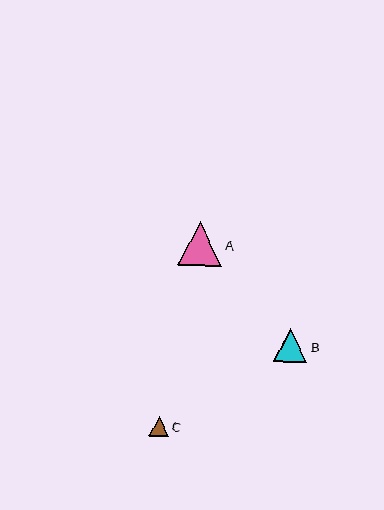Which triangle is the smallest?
Triangle C is the smallest with a size of approximately 20 pixels.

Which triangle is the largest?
Triangle A is the largest with a size of approximately 44 pixels.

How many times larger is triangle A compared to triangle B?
Triangle A is approximately 1.3 times the size of triangle B.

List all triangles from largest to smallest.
From largest to smallest: A, B, C.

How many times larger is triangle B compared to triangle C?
Triangle B is approximately 1.7 times the size of triangle C.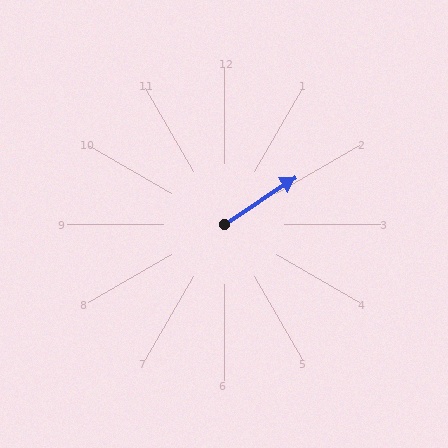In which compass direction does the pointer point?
Northeast.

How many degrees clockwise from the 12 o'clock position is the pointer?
Approximately 56 degrees.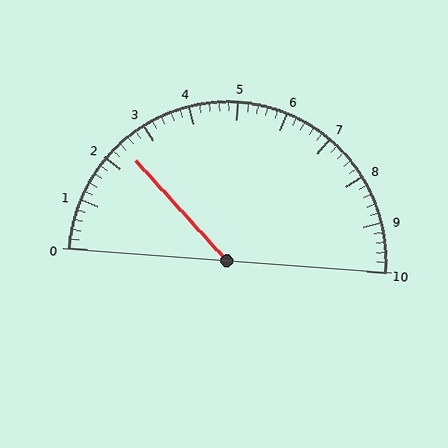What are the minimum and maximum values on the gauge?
The gauge ranges from 0 to 10.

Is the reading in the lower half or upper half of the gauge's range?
The reading is in the lower half of the range (0 to 10).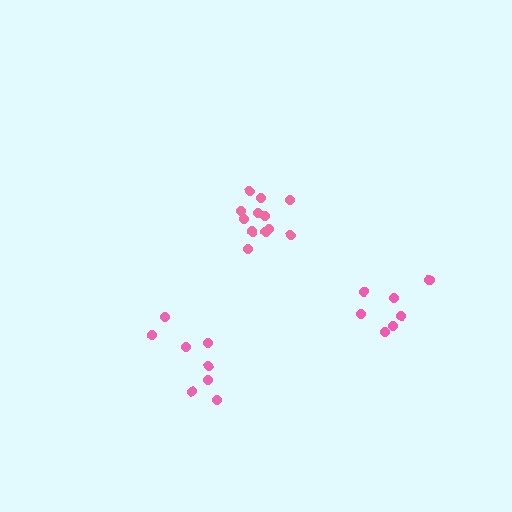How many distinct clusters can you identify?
There are 3 distinct clusters.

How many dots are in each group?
Group 1: 7 dots, Group 2: 12 dots, Group 3: 8 dots (27 total).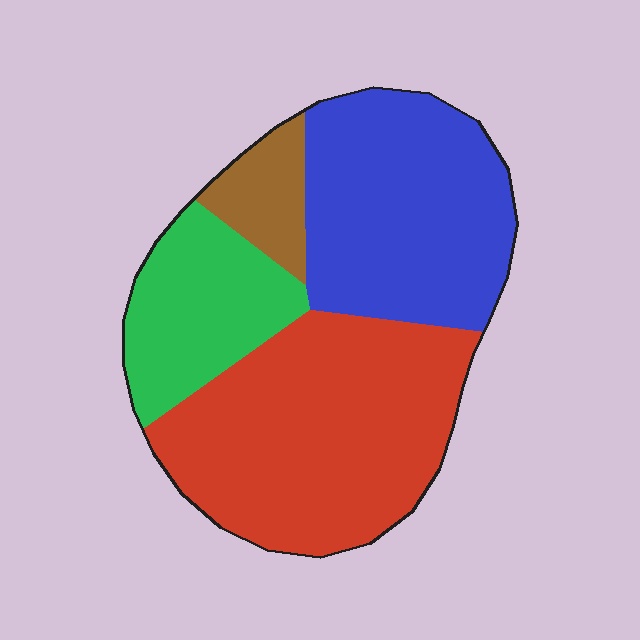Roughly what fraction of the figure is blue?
Blue covers roughly 35% of the figure.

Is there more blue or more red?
Red.